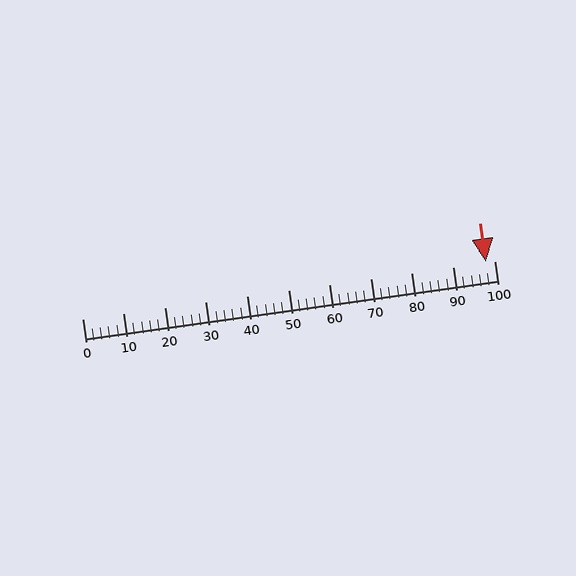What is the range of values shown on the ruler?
The ruler shows values from 0 to 100.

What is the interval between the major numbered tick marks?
The major tick marks are spaced 10 units apart.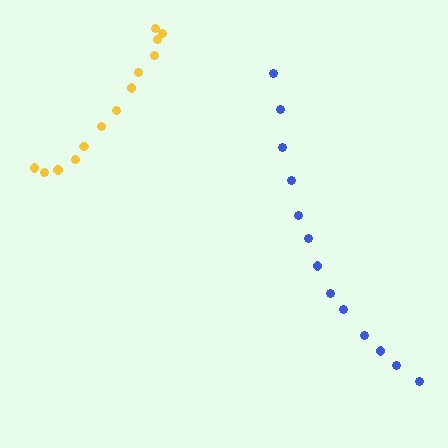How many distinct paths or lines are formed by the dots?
There are 2 distinct paths.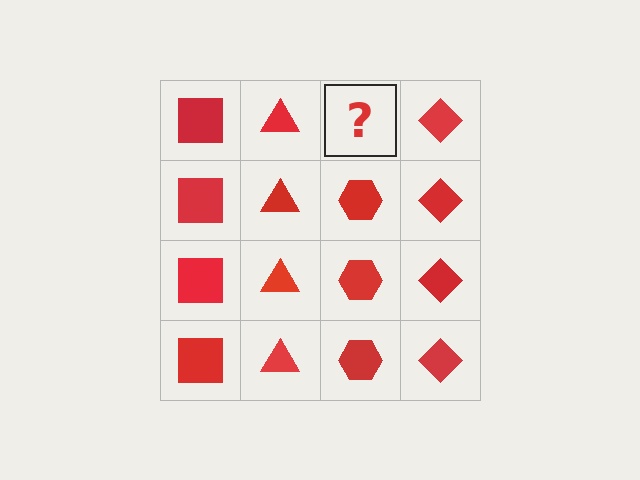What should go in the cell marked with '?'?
The missing cell should contain a red hexagon.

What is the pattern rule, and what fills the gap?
The rule is that each column has a consistent shape. The gap should be filled with a red hexagon.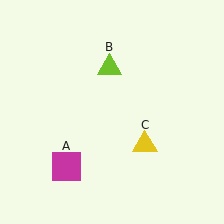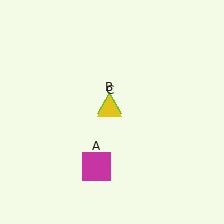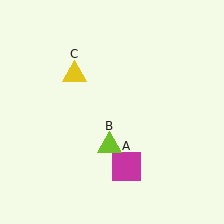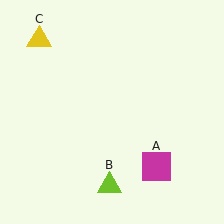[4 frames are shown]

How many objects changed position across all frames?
3 objects changed position: magenta square (object A), lime triangle (object B), yellow triangle (object C).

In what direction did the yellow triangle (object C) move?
The yellow triangle (object C) moved up and to the left.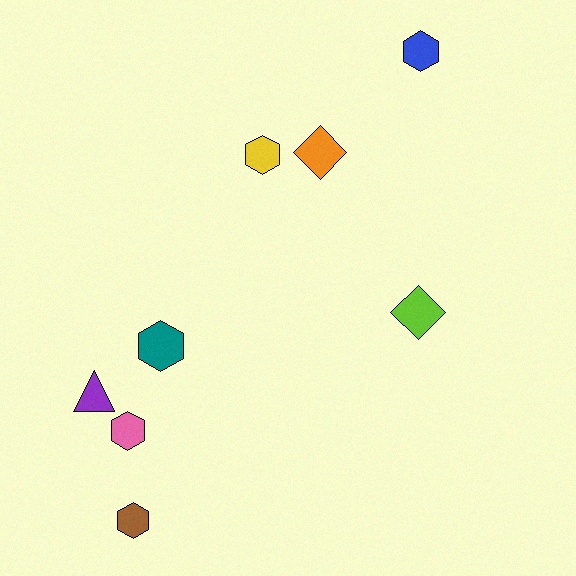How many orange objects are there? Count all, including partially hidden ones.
There is 1 orange object.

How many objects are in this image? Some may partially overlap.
There are 8 objects.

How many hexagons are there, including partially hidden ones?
There are 5 hexagons.